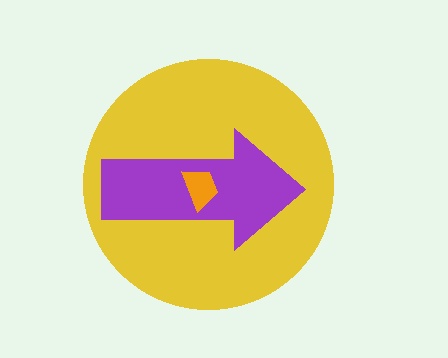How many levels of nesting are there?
3.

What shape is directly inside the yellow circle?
The purple arrow.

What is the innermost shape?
The orange trapezoid.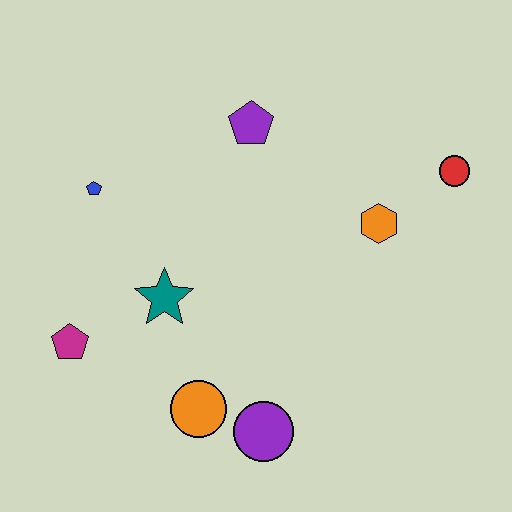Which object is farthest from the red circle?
The magenta pentagon is farthest from the red circle.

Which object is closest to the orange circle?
The purple circle is closest to the orange circle.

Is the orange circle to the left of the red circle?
Yes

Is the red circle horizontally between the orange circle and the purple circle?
No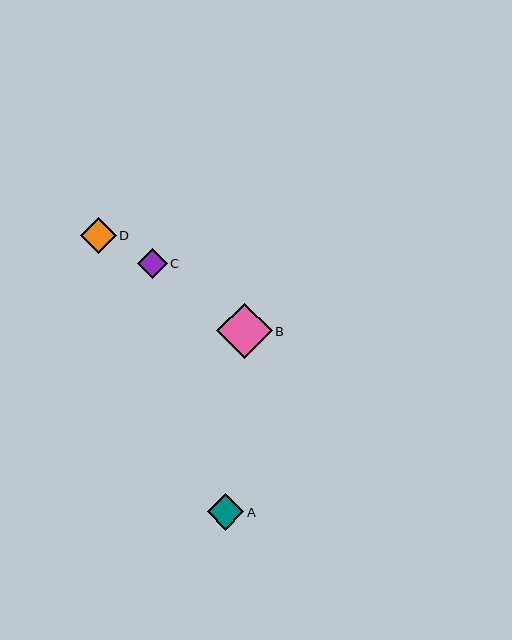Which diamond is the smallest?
Diamond C is the smallest with a size of approximately 30 pixels.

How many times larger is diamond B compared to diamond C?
Diamond B is approximately 1.9 times the size of diamond C.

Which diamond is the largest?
Diamond B is the largest with a size of approximately 56 pixels.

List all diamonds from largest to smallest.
From largest to smallest: B, A, D, C.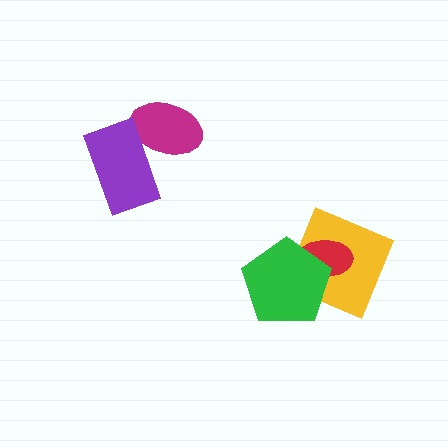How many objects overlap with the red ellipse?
2 objects overlap with the red ellipse.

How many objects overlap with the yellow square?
2 objects overlap with the yellow square.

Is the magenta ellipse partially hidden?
Yes, it is partially covered by another shape.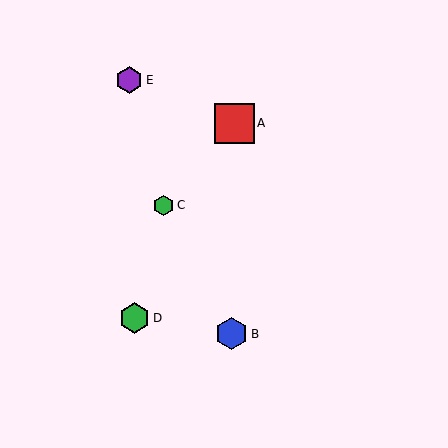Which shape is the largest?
The red square (labeled A) is the largest.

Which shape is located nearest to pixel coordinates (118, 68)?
The purple hexagon (labeled E) at (129, 80) is nearest to that location.